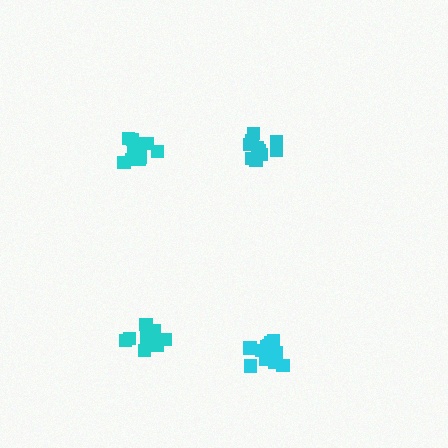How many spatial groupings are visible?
There are 4 spatial groupings.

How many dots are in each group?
Group 1: 10 dots, Group 2: 9 dots, Group 3: 12 dots, Group 4: 14 dots (45 total).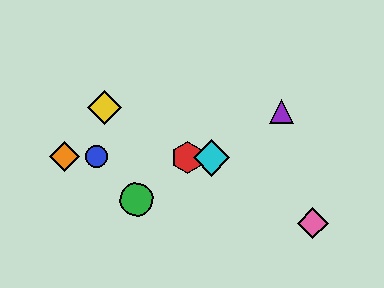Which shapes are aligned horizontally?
The red hexagon, the blue circle, the orange diamond, the cyan diamond are aligned horizontally.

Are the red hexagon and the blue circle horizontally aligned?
Yes, both are at y≈158.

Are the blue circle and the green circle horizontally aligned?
No, the blue circle is at y≈157 and the green circle is at y≈199.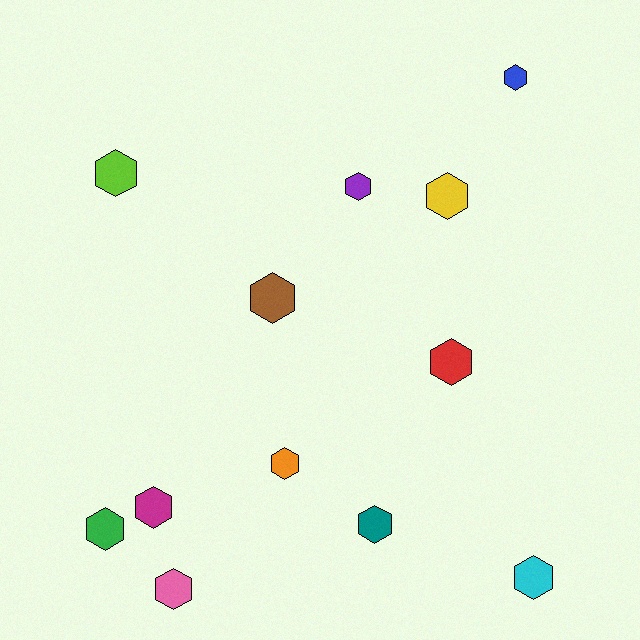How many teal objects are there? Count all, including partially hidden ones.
There is 1 teal object.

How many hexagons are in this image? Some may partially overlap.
There are 12 hexagons.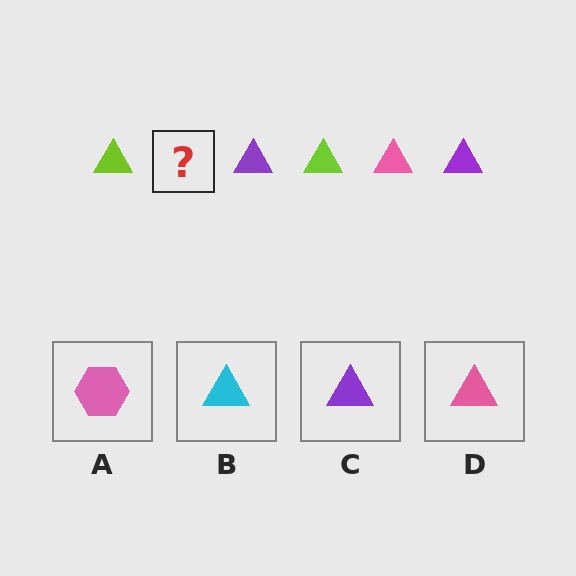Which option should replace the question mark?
Option D.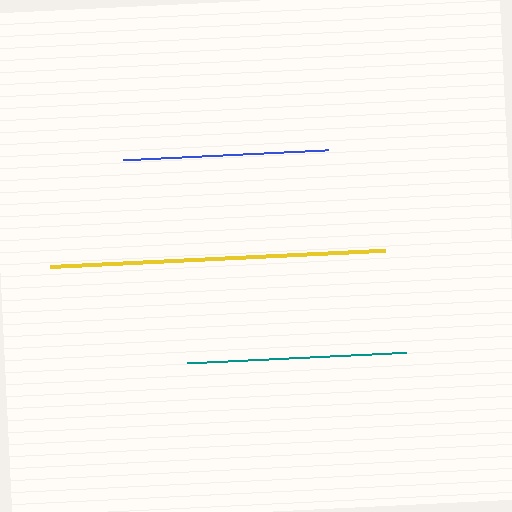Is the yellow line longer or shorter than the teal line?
The yellow line is longer than the teal line.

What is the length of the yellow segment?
The yellow segment is approximately 335 pixels long.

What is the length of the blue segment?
The blue segment is approximately 205 pixels long.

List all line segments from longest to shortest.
From longest to shortest: yellow, teal, blue.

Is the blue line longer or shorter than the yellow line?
The yellow line is longer than the blue line.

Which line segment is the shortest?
The blue line is the shortest at approximately 205 pixels.